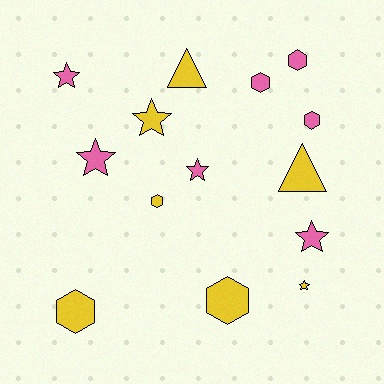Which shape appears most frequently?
Star, with 6 objects.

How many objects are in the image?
There are 14 objects.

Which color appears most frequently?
Yellow, with 7 objects.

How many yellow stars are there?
There are 2 yellow stars.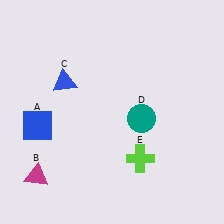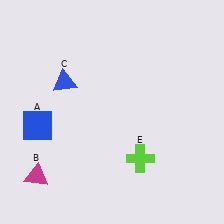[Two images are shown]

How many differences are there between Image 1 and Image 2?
There is 1 difference between the two images.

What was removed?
The teal circle (D) was removed in Image 2.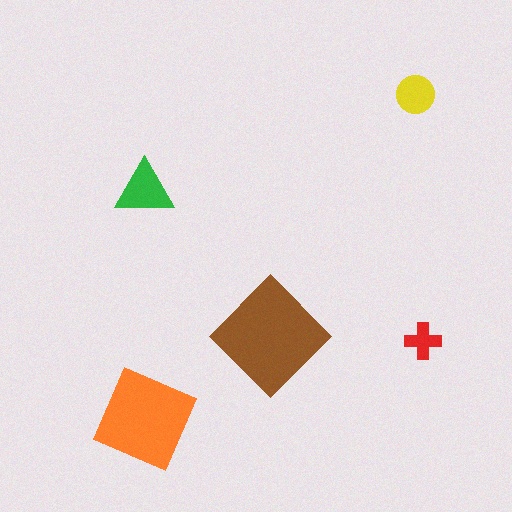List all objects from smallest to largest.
The red cross, the yellow circle, the green triangle, the orange square, the brown diamond.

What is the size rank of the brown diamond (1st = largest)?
1st.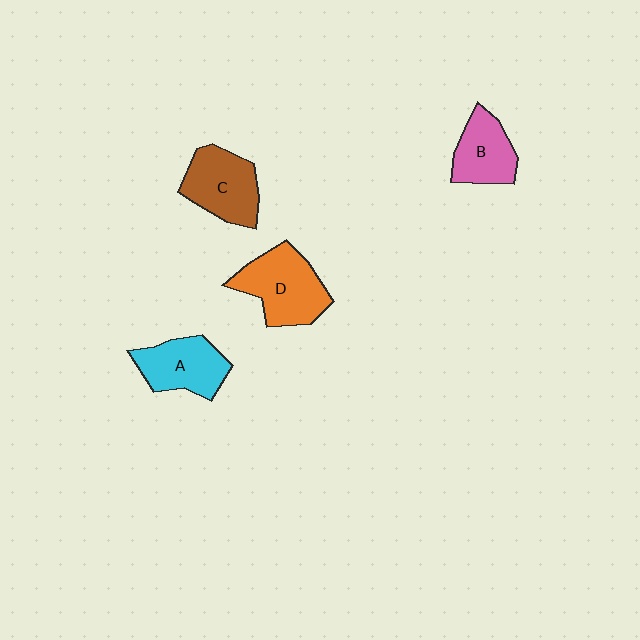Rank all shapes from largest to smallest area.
From largest to smallest: D (orange), C (brown), A (cyan), B (pink).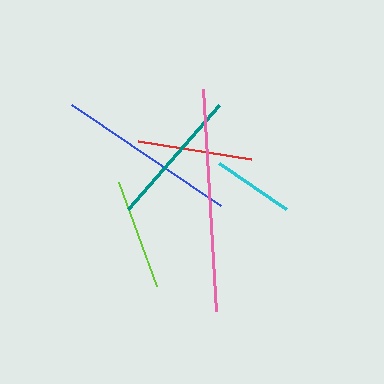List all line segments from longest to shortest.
From longest to shortest: pink, blue, teal, red, lime, cyan.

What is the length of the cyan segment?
The cyan segment is approximately 80 pixels long.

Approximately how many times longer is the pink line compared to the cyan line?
The pink line is approximately 2.8 times the length of the cyan line.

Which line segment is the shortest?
The cyan line is the shortest at approximately 80 pixels.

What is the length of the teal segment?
The teal segment is approximately 138 pixels long.